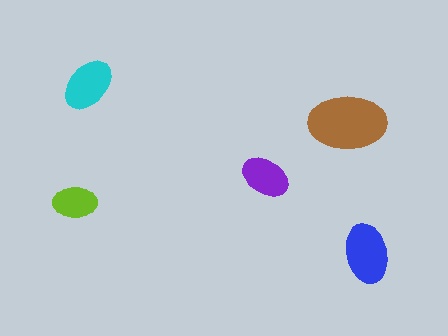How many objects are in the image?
There are 5 objects in the image.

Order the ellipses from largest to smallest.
the brown one, the blue one, the cyan one, the purple one, the lime one.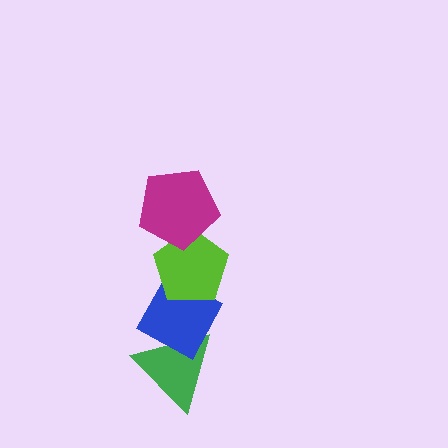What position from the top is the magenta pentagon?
The magenta pentagon is 1st from the top.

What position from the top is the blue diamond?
The blue diamond is 3rd from the top.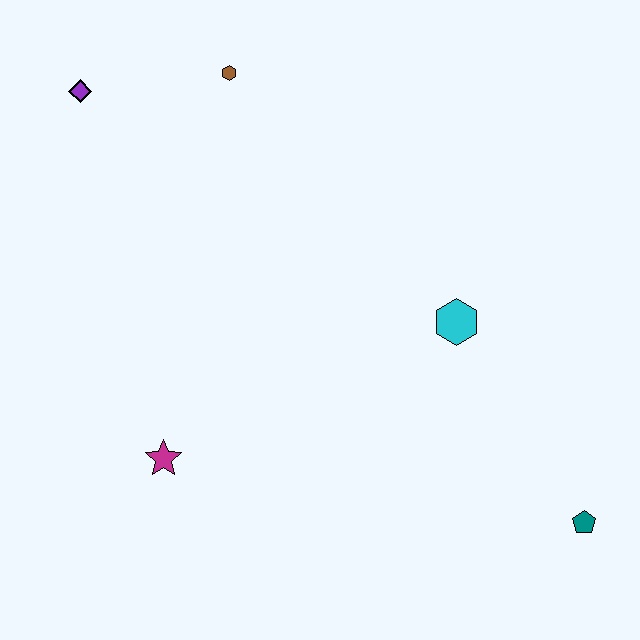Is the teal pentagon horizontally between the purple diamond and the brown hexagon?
No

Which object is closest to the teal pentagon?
The cyan hexagon is closest to the teal pentagon.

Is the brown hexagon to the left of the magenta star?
No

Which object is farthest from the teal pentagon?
The purple diamond is farthest from the teal pentagon.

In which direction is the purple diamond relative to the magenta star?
The purple diamond is above the magenta star.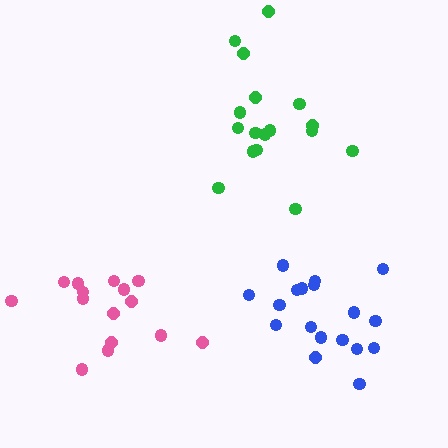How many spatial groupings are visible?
There are 3 spatial groupings.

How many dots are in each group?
Group 1: 18 dots, Group 2: 15 dots, Group 3: 17 dots (50 total).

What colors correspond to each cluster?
The clusters are colored: blue, pink, green.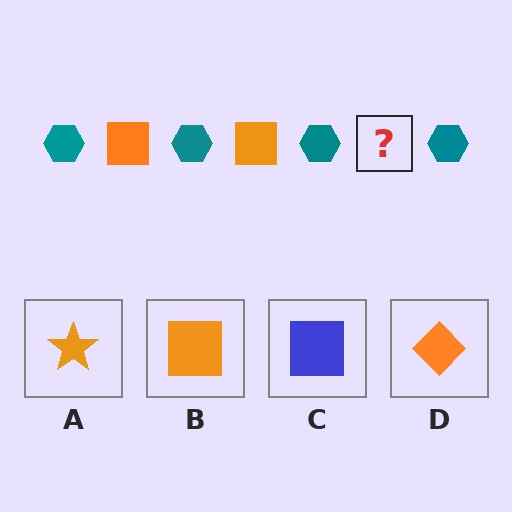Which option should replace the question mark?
Option B.